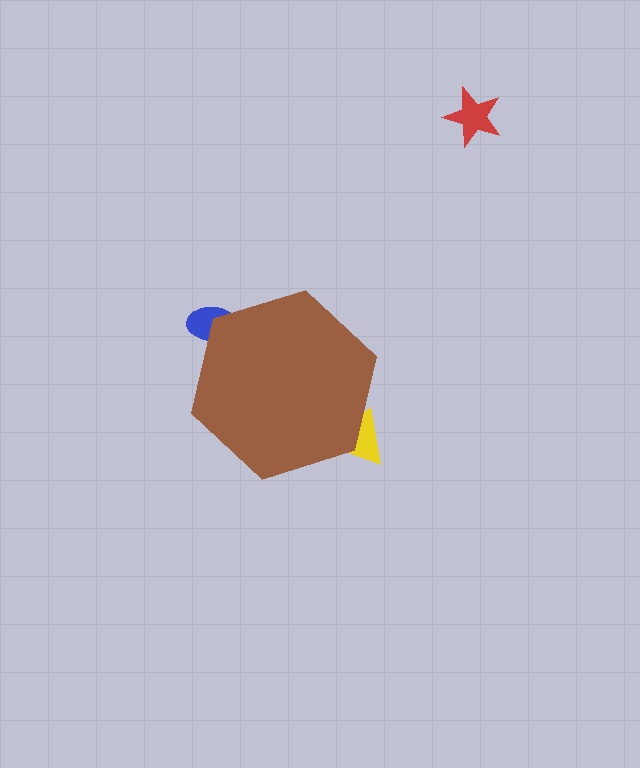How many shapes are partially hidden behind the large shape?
2 shapes are partially hidden.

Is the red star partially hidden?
No, the red star is fully visible.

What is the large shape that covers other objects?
A brown hexagon.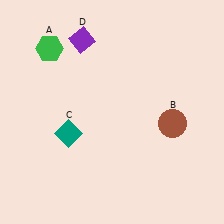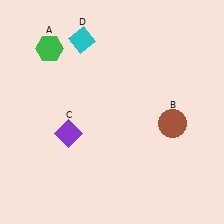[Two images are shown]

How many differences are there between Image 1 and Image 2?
There are 2 differences between the two images.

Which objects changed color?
C changed from teal to purple. D changed from purple to cyan.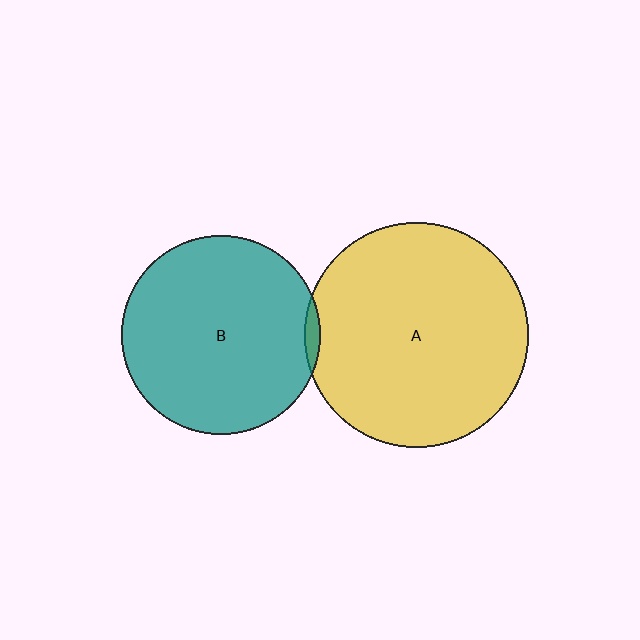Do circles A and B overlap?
Yes.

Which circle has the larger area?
Circle A (yellow).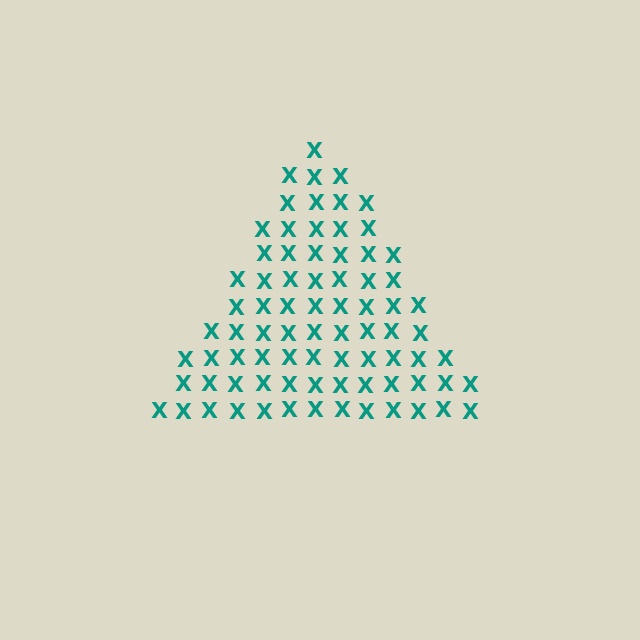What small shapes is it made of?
It is made of small letter X's.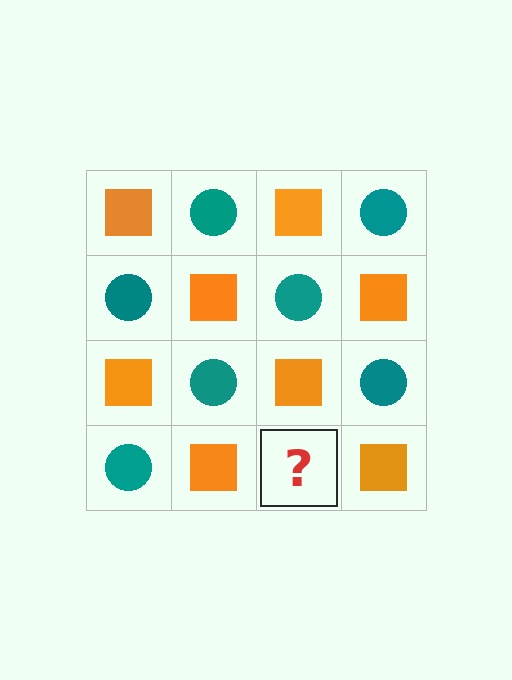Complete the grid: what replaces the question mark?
The question mark should be replaced with a teal circle.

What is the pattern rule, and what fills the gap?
The rule is that it alternates orange square and teal circle in a checkerboard pattern. The gap should be filled with a teal circle.